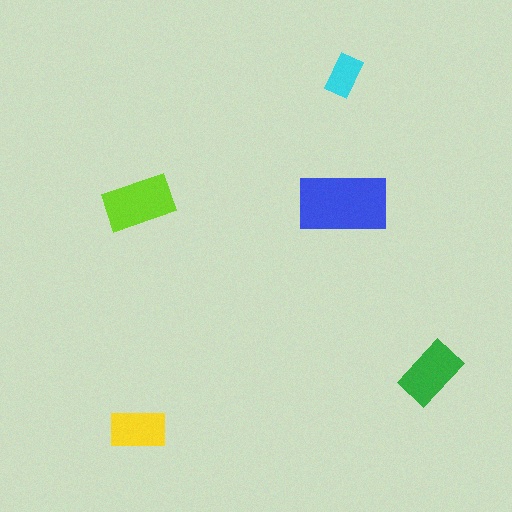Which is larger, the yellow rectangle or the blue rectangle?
The blue one.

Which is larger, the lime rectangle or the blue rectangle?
The blue one.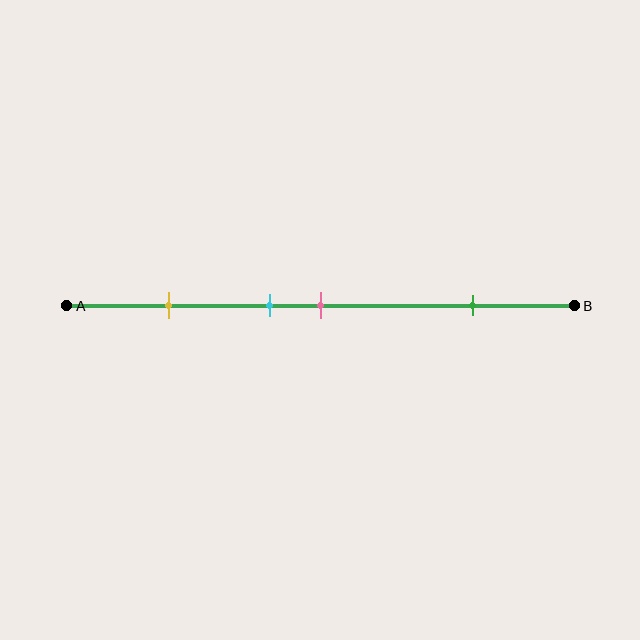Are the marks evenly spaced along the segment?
No, the marks are not evenly spaced.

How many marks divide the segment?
There are 4 marks dividing the segment.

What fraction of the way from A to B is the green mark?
The green mark is approximately 80% (0.8) of the way from A to B.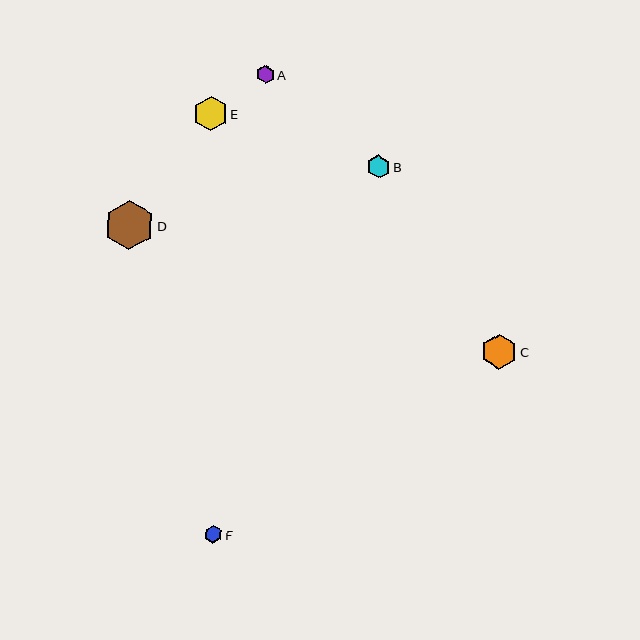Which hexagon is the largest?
Hexagon D is the largest with a size of approximately 49 pixels.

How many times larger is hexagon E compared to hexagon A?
Hexagon E is approximately 1.9 times the size of hexagon A.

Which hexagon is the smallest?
Hexagon F is the smallest with a size of approximately 18 pixels.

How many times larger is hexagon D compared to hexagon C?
Hexagon D is approximately 1.4 times the size of hexagon C.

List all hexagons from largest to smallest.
From largest to smallest: D, C, E, B, A, F.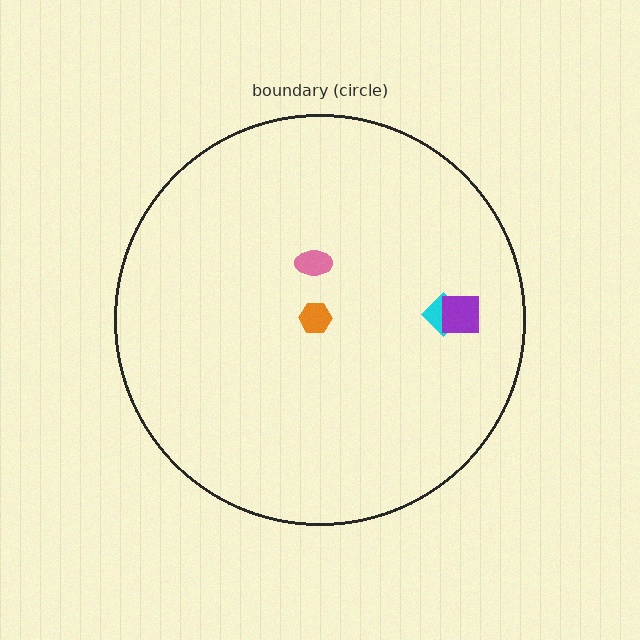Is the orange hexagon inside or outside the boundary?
Inside.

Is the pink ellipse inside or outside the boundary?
Inside.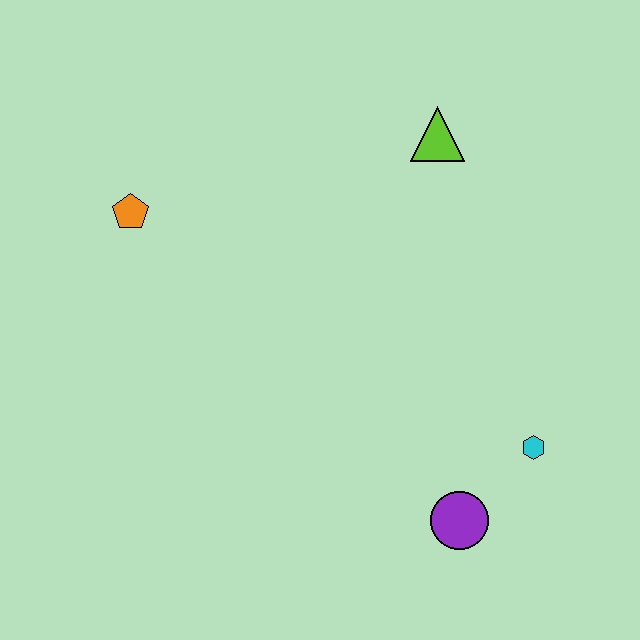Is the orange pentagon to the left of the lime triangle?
Yes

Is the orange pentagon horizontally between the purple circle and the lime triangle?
No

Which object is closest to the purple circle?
The cyan hexagon is closest to the purple circle.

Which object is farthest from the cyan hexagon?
The orange pentagon is farthest from the cyan hexagon.